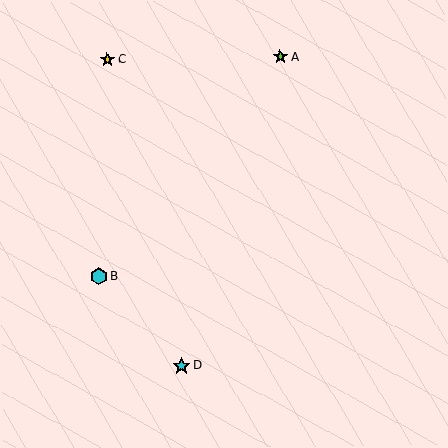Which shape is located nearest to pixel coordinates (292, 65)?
The lime star (labeled A) at (280, 57) is nearest to that location.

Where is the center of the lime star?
The center of the lime star is at (280, 57).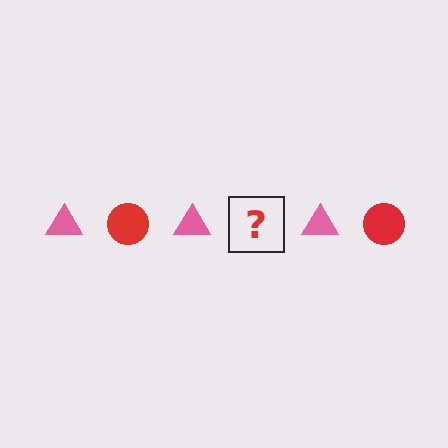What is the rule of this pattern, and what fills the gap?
The rule is that the pattern alternates between pink triangle and red circle. The gap should be filled with a red circle.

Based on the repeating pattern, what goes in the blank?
The blank should be a red circle.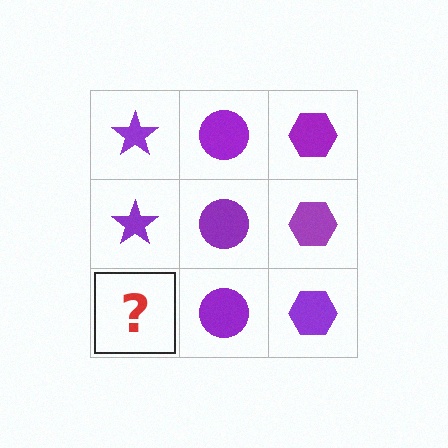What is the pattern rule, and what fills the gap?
The rule is that each column has a consistent shape. The gap should be filled with a purple star.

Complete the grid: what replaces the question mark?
The question mark should be replaced with a purple star.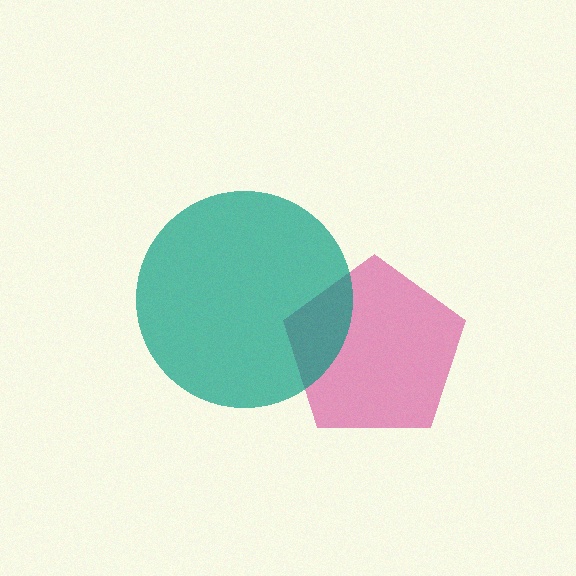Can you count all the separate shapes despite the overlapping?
Yes, there are 2 separate shapes.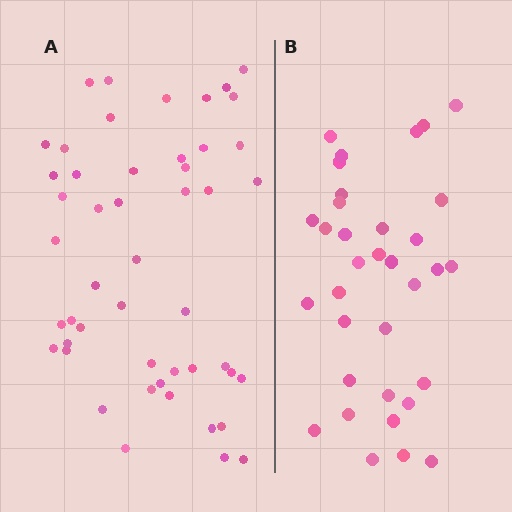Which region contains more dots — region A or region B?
Region A (the left region) has more dots.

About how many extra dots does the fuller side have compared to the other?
Region A has approximately 15 more dots than region B.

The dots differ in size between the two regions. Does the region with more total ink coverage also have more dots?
No. Region B has more total ink coverage because its dots are larger, but region A actually contains more individual dots. Total area can be misleading — the number of items is what matters here.